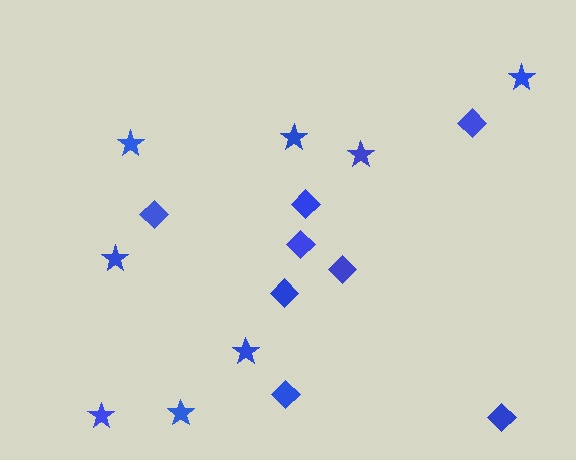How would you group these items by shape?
There are 2 groups: one group of stars (8) and one group of diamonds (8).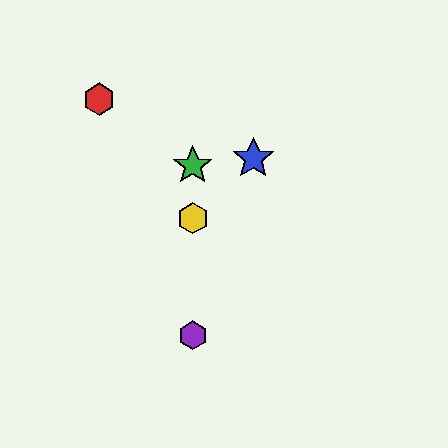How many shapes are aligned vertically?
3 shapes (the green star, the yellow hexagon, the purple hexagon) are aligned vertically.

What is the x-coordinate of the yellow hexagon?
The yellow hexagon is at x≈193.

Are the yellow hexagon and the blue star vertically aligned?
No, the yellow hexagon is at x≈193 and the blue star is at x≈253.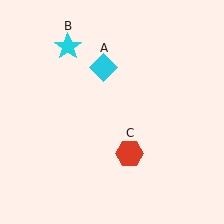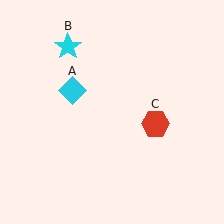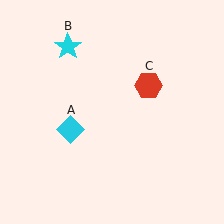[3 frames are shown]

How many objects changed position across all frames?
2 objects changed position: cyan diamond (object A), red hexagon (object C).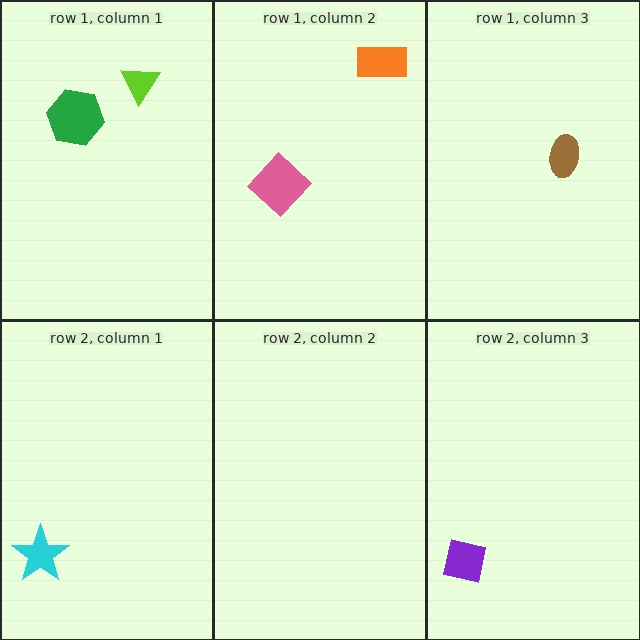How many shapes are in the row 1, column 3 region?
1.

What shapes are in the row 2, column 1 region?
The cyan star.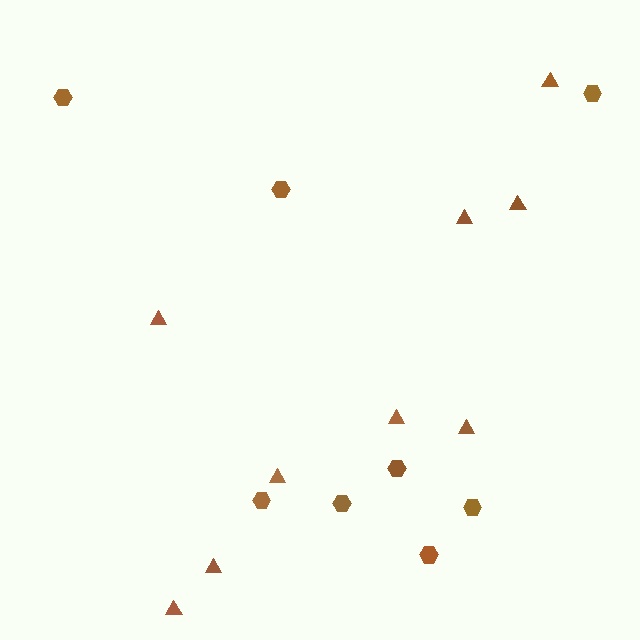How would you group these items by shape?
There are 2 groups: one group of hexagons (8) and one group of triangles (9).